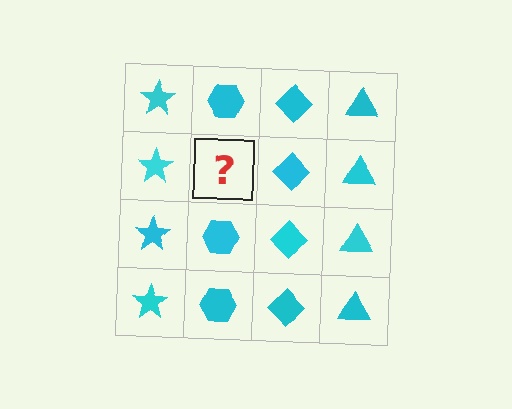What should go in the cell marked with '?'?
The missing cell should contain a cyan hexagon.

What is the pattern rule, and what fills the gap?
The rule is that each column has a consistent shape. The gap should be filled with a cyan hexagon.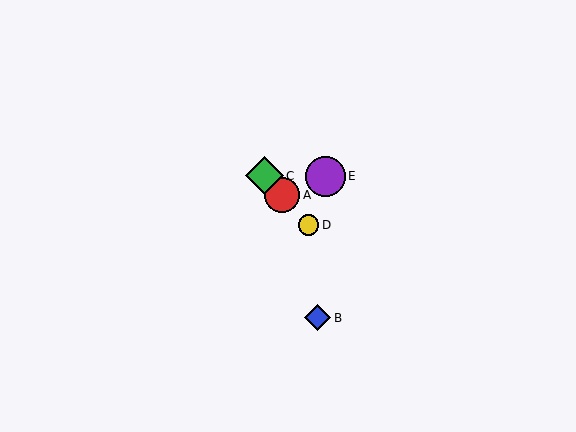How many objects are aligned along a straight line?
3 objects (A, C, D) are aligned along a straight line.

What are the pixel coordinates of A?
Object A is at (282, 195).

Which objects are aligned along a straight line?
Objects A, C, D are aligned along a straight line.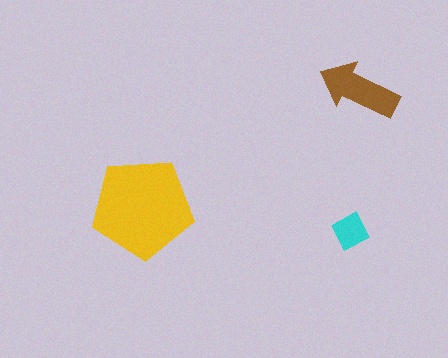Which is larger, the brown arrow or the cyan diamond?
The brown arrow.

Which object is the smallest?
The cyan diamond.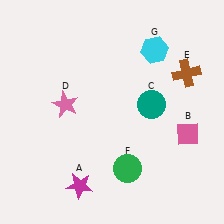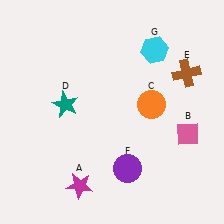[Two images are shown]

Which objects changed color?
C changed from teal to orange. D changed from pink to teal. F changed from green to purple.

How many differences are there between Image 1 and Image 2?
There are 3 differences between the two images.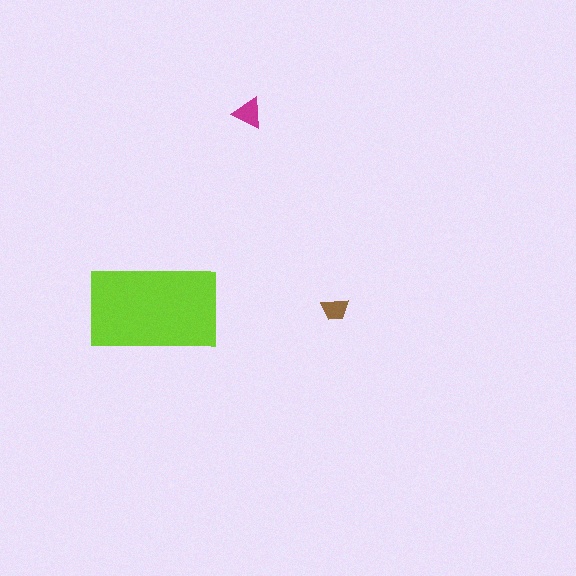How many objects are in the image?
There are 3 objects in the image.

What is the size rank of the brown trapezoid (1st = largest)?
3rd.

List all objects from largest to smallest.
The lime rectangle, the magenta triangle, the brown trapezoid.